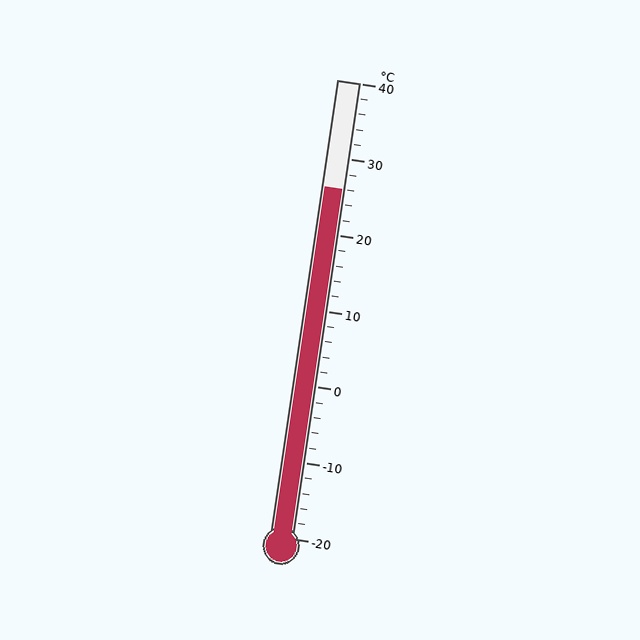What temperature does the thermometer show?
The thermometer shows approximately 26°C.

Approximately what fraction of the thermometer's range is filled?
The thermometer is filled to approximately 75% of its range.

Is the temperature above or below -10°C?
The temperature is above -10°C.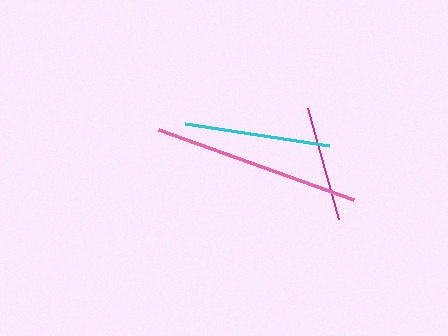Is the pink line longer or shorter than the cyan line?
The pink line is longer than the cyan line.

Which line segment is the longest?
The pink line is the longest at approximately 207 pixels.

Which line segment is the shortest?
The magenta line is the shortest at approximately 116 pixels.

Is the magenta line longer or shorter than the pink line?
The pink line is longer than the magenta line.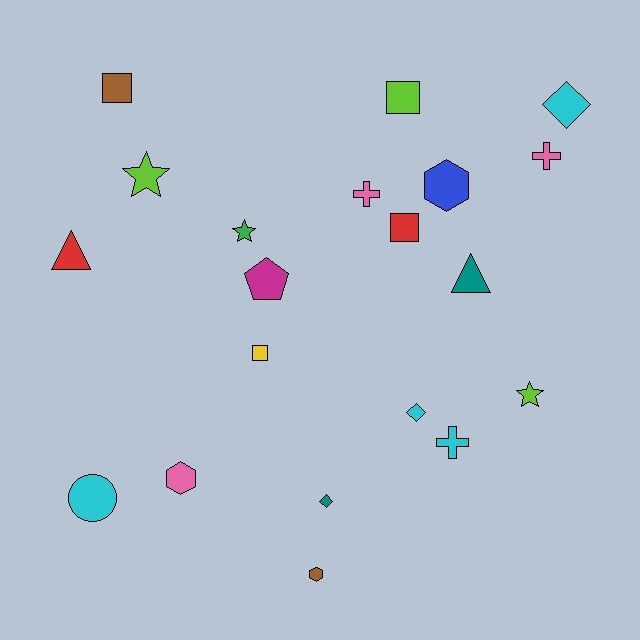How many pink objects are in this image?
There are 3 pink objects.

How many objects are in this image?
There are 20 objects.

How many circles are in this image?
There is 1 circle.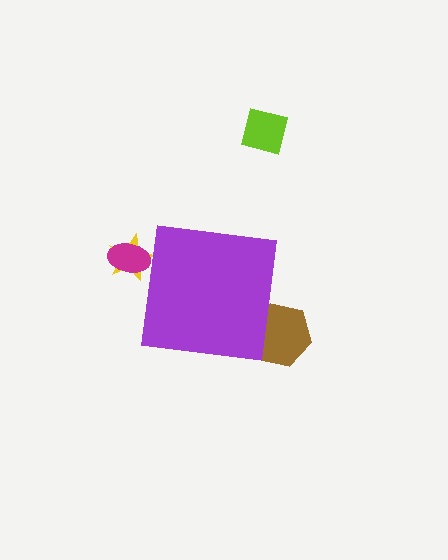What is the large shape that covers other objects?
A purple square.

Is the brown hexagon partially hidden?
Yes, the brown hexagon is partially hidden behind the purple square.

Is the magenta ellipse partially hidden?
Yes, the magenta ellipse is partially hidden behind the purple square.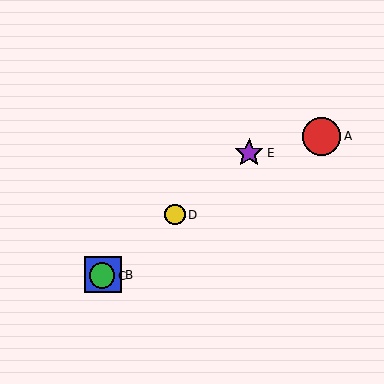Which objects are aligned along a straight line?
Objects B, C, D, E are aligned along a straight line.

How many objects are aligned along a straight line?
4 objects (B, C, D, E) are aligned along a straight line.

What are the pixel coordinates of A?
Object A is at (322, 136).